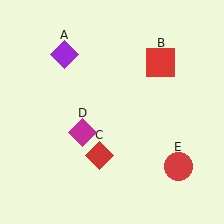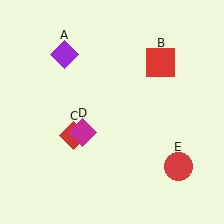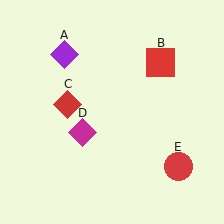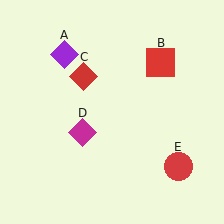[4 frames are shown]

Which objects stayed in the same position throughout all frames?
Purple diamond (object A) and red square (object B) and magenta diamond (object D) and red circle (object E) remained stationary.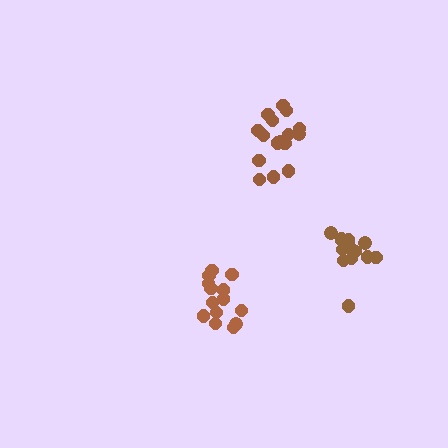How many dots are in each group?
Group 1: 14 dots, Group 2: 16 dots, Group 3: 14 dots (44 total).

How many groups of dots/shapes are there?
There are 3 groups.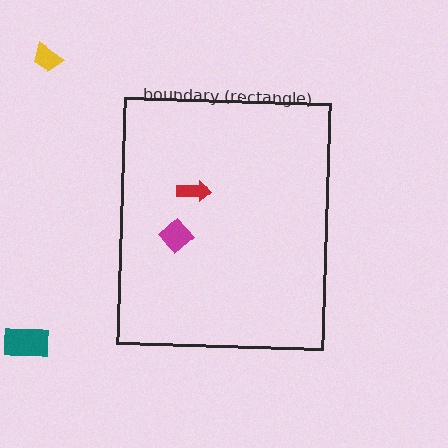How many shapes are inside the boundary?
2 inside, 2 outside.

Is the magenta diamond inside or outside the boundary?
Inside.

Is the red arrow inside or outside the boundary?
Inside.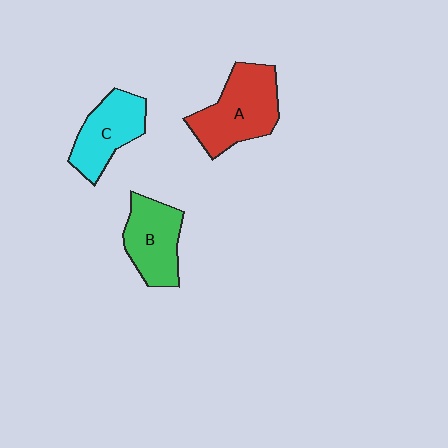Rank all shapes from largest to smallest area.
From largest to smallest: A (red), B (green), C (cyan).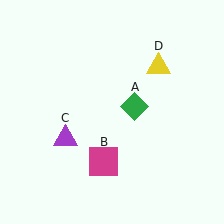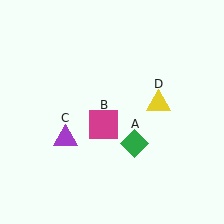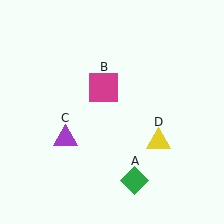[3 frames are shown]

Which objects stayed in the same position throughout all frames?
Purple triangle (object C) remained stationary.